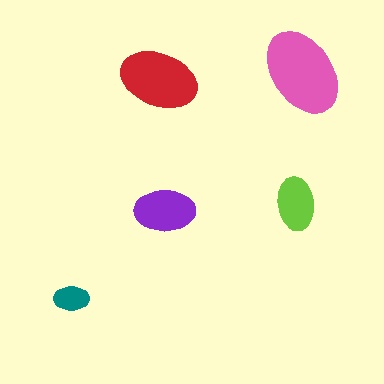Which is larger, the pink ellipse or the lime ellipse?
The pink one.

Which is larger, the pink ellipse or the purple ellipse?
The pink one.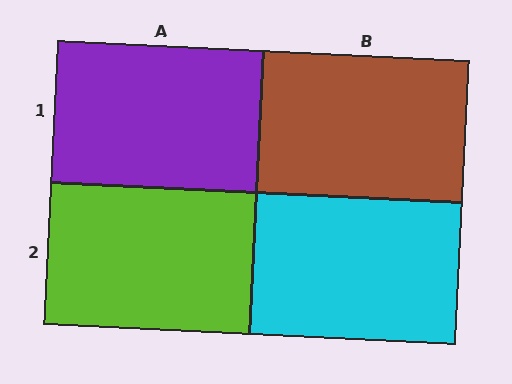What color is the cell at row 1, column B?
Brown.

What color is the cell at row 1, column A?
Purple.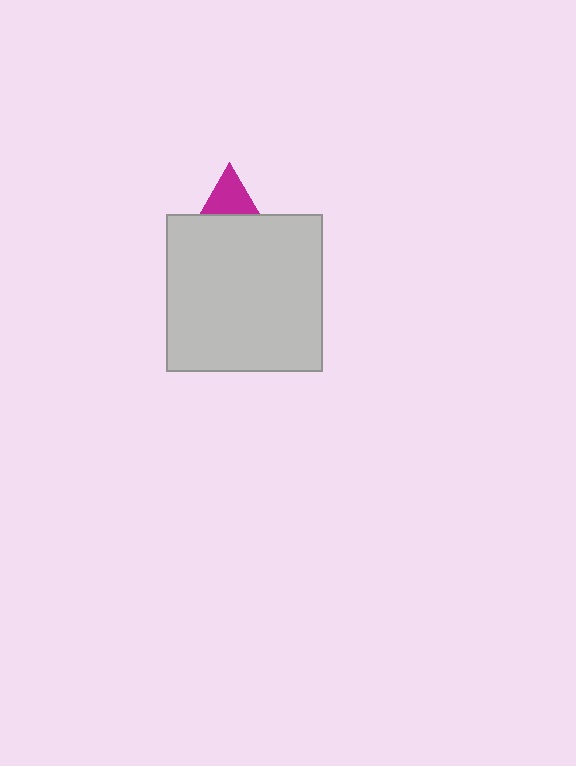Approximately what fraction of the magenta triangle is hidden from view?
Roughly 68% of the magenta triangle is hidden behind the light gray square.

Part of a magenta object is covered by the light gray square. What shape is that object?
It is a triangle.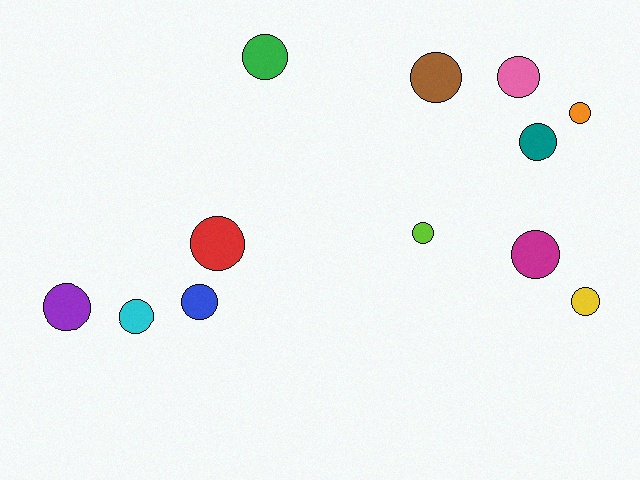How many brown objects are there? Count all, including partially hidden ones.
There is 1 brown object.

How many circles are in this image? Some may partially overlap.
There are 12 circles.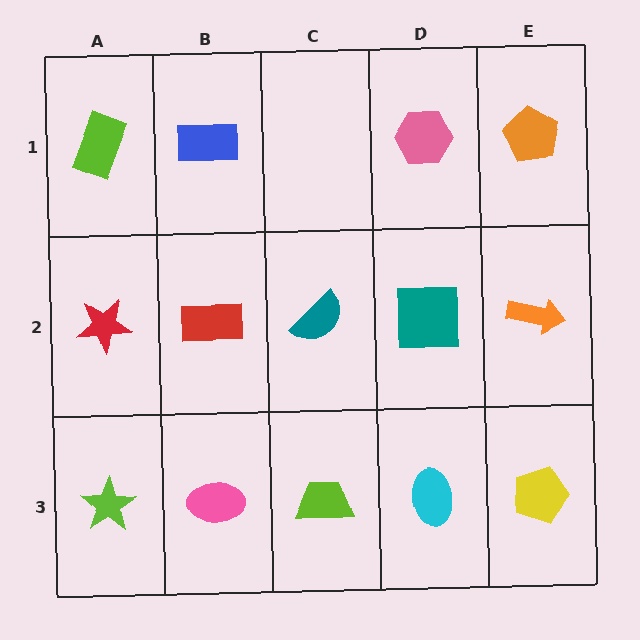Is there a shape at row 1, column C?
No, that cell is empty.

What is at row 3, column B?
A pink ellipse.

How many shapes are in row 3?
5 shapes.